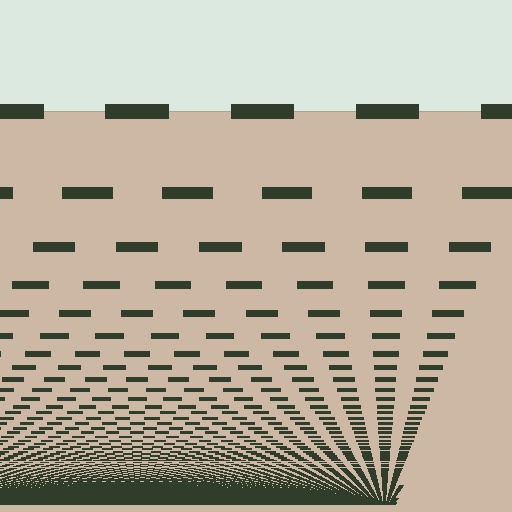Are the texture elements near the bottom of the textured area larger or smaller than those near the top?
Smaller. The gradient is inverted — elements near the bottom are smaller and denser.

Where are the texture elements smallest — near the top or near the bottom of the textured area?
Near the bottom.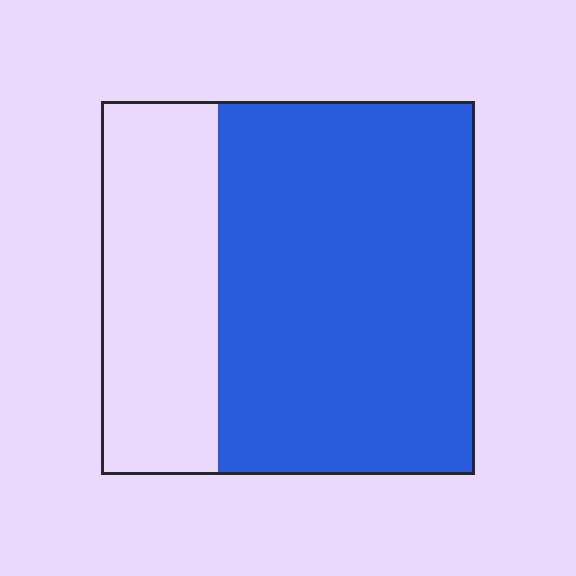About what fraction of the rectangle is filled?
About two thirds (2/3).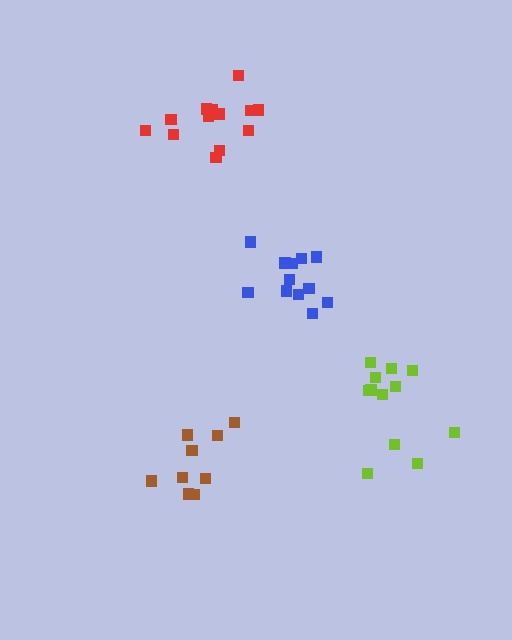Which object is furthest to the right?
The lime cluster is rightmost.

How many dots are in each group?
Group 1: 12 dots, Group 2: 9 dots, Group 3: 13 dots, Group 4: 12 dots (46 total).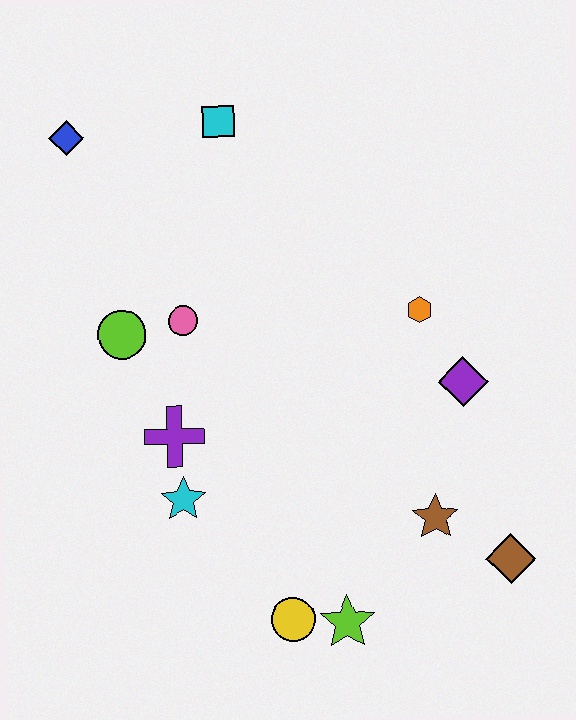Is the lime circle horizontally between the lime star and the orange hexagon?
No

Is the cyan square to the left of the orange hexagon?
Yes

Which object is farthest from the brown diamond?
The blue diamond is farthest from the brown diamond.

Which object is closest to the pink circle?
The lime circle is closest to the pink circle.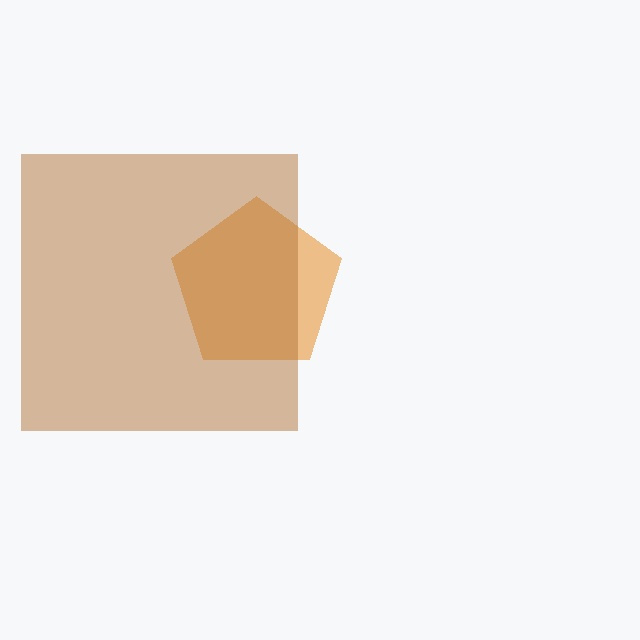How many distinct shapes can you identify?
There are 2 distinct shapes: an orange pentagon, a brown square.